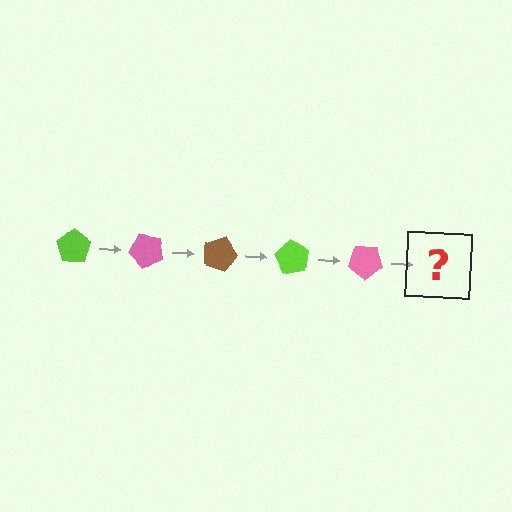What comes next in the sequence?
The next element should be a brown pentagon, rotated 225 degrees from the start.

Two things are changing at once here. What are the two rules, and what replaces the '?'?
The two rules are that it rotates 45 degrees each step and the color cycles through lime, pink, and brown. The '?' should be a brown pentagon, rotated 225 degrees from the start.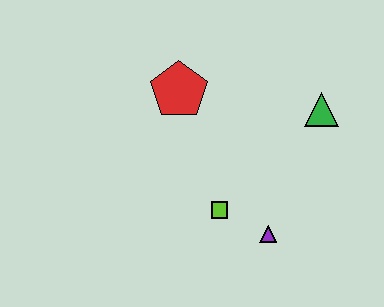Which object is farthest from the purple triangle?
The red pentagon is farthest from the purple triangle.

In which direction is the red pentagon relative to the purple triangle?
The red pentagon is above the purple triangle.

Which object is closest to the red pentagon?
The lime square is closest to the red pentagon.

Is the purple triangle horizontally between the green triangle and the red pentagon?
Yes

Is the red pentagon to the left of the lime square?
Yes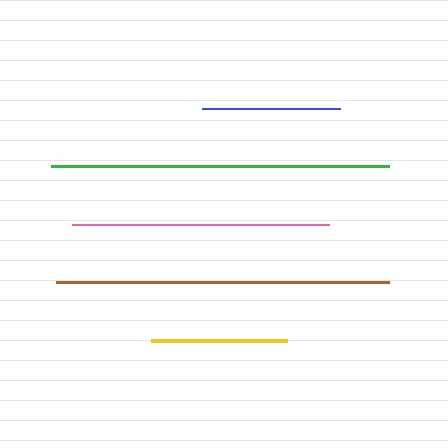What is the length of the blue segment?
The blue segment is approximately 138 pixels long.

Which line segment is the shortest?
The yellow line is the shortest at approximately 135 pixels.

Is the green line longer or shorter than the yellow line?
The green line is longer than the yellow line.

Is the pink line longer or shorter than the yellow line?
The pink line is longer than the yellow line.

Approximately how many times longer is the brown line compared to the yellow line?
The brown line is approximately 2.5 times the length of the yellow line.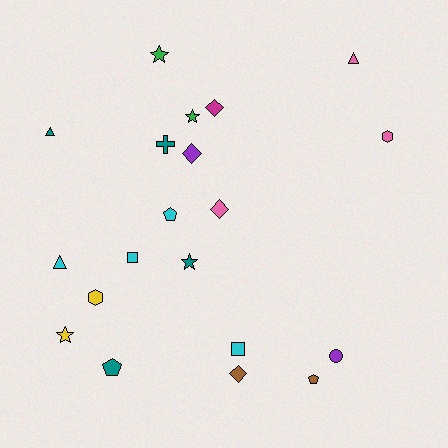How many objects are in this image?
There are 20 objects.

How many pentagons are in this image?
There are 3 pentagons.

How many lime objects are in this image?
There are no lime objects.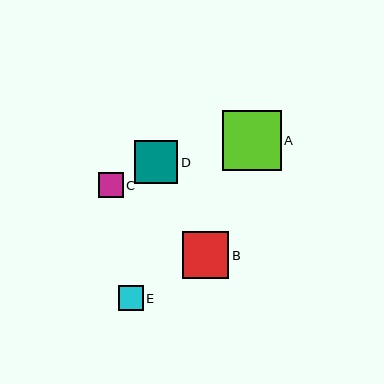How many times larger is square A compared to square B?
Square A is approximately 1.3 times the size of square B.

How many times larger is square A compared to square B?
Square A is approximately 1.3 times the size of square B.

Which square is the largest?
Square A is the largest with a size of approximately 59 pixels.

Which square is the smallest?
Square C is the smallest with a size of approximately 25 pixels.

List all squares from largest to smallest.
From largest to smallest: A, B, D, E, C.